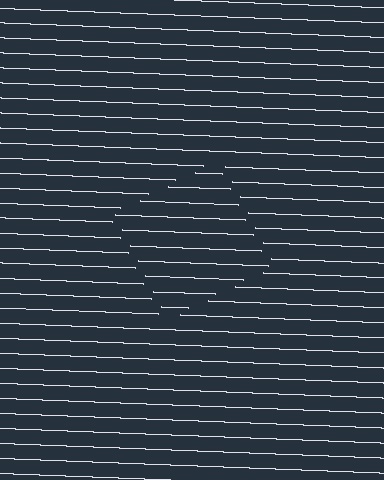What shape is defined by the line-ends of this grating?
An illusory square. The interior of the shape contains the same grating, shifted by half a period — the contour is defined by the phase discontinuity where line-ends from the inner and outer gratings abut.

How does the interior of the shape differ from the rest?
The interior of the shape contains the same grating, shifted by half a period — the contour is defined by the phase discontinuity where line-ends from the inner and outer gratings abut.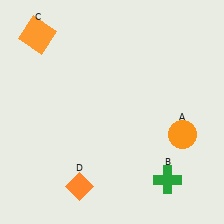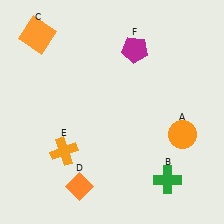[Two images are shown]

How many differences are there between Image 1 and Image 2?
There are 2 differences between the two images.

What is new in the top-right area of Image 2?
A magenta pentagon (F) was added in the top-right area of Image 2.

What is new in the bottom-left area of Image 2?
An orange cross (E) was added in the bottom-left area of Image 2.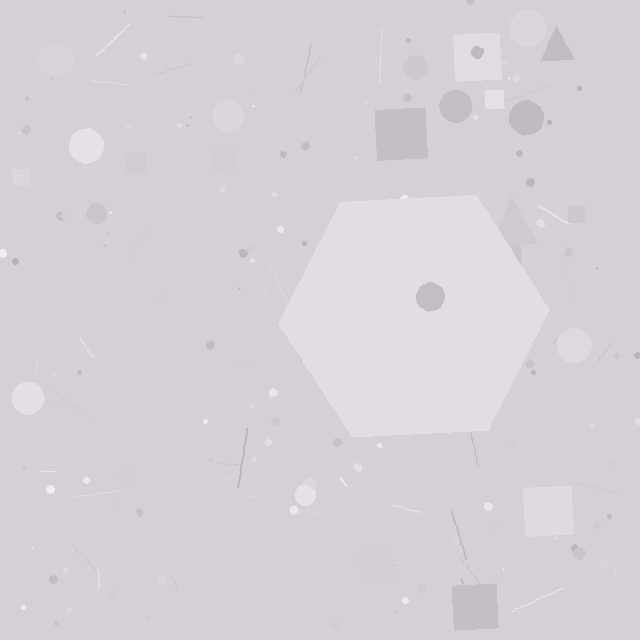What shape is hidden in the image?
A hexagon is hidden in the image.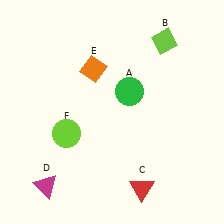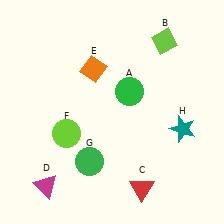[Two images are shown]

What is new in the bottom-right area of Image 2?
A teal star (H) was added in the bottom-right area of Image 2.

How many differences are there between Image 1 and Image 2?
There are 2 differences between the two images.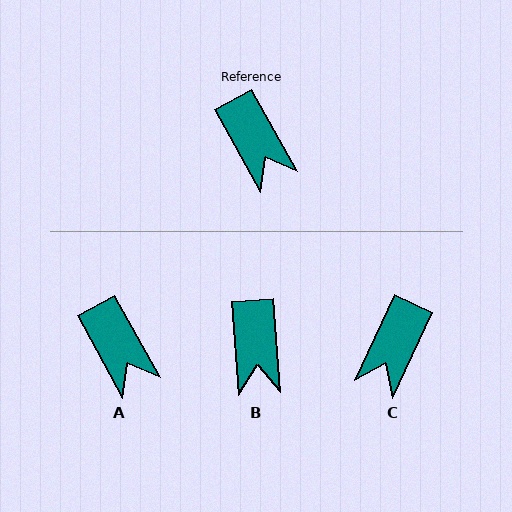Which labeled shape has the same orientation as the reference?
A.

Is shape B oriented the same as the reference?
No, it is off by about 25 degrees.